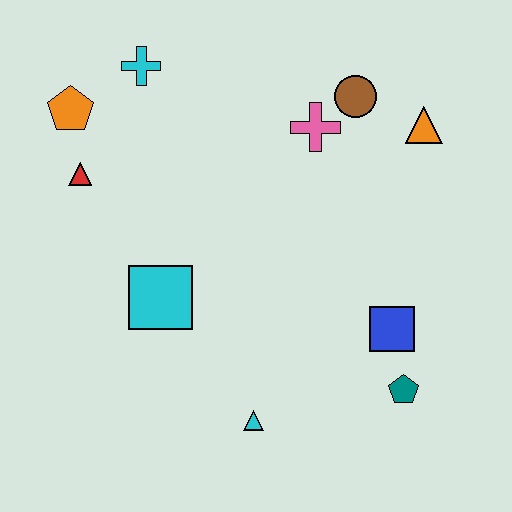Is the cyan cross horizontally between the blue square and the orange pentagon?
Yes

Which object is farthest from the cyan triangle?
The cyan cross is farthest from the cyan triangle.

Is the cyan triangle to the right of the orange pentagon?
Yes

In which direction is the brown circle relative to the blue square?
The brown circle is above the blue square.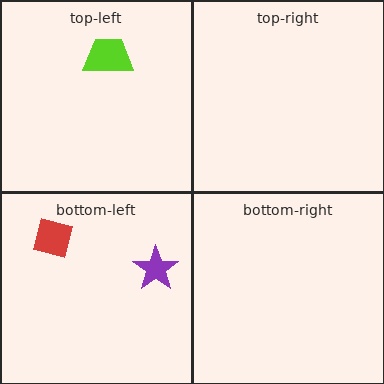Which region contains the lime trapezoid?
The top-left region.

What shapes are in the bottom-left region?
The purple star, the red square.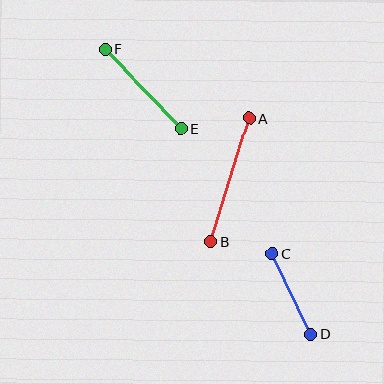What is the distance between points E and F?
The distance is approximately 109 pixels.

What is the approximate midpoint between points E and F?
The midpoint is at approximately (143, 89) pixels.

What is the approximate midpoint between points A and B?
The midpoint is at approximately (230, 180) pixels.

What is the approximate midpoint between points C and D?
The midpoint is at approximately (292, 294) pixels.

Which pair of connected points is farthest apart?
Points A and B are farthest apart.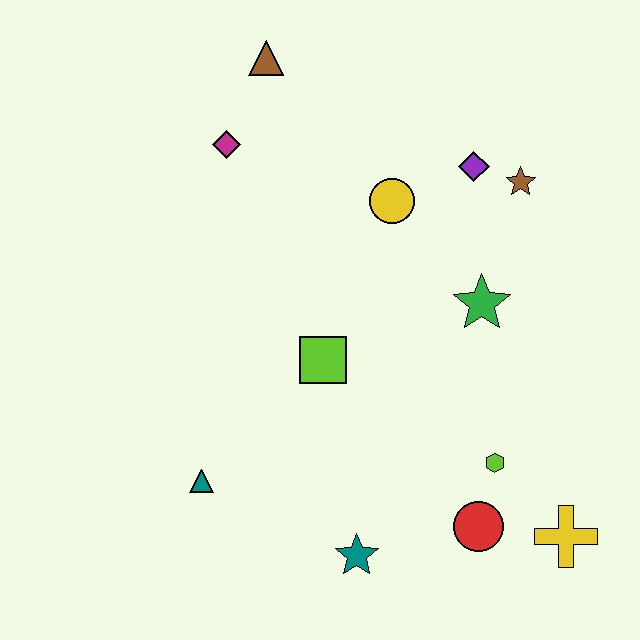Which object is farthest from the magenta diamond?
The yellow cross is farthest from the magenta diamond.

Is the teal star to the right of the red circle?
No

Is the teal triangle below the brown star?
Yes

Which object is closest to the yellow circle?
The purple diamond is closest to the yellow circle.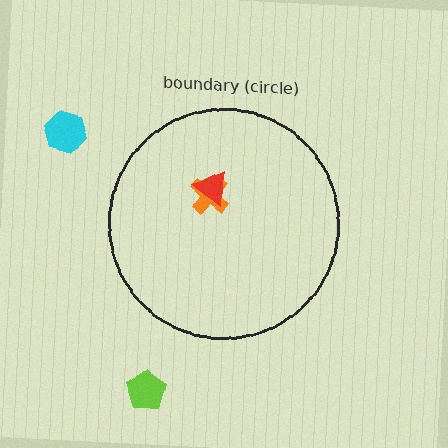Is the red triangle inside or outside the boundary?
Inside.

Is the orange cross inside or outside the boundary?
Inside.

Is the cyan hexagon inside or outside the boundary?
Outside.